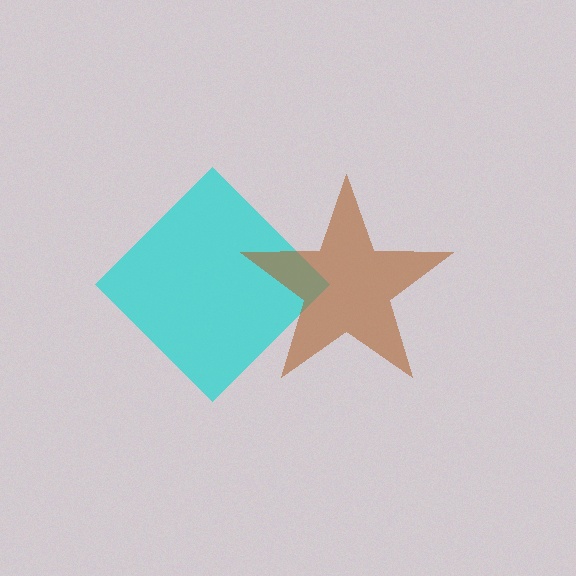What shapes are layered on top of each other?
The layered shapes are: a cyan diamond, a brown star.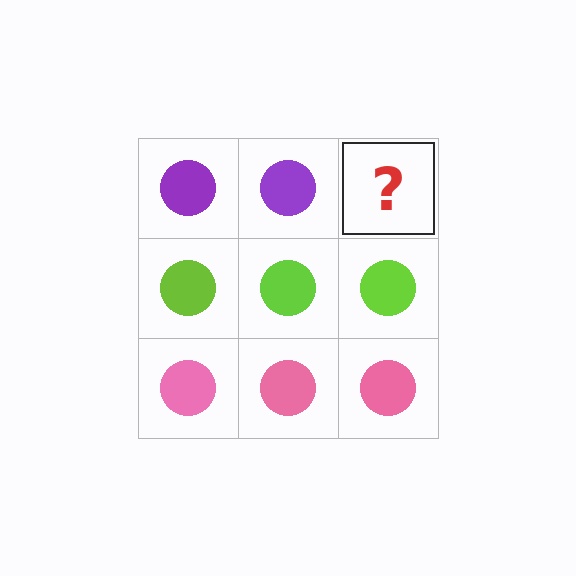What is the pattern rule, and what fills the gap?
The rule is that each row has a consistent color. The gap should be filled with a purple circle.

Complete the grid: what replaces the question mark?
The question mark should be replaced with a purple circle.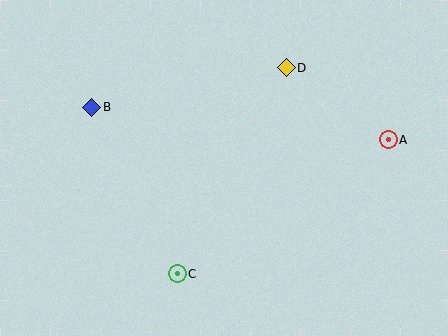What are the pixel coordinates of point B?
Point B is at (92, 107).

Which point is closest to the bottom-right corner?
Point A is closest to the bottom-right corner.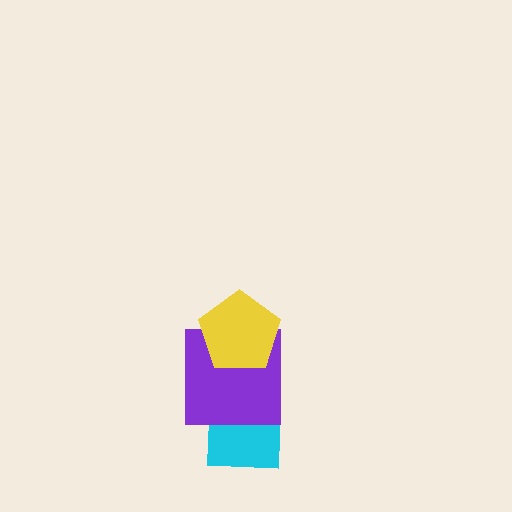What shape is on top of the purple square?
The yellow pentagon is on top of the purple square.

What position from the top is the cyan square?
The cyan square is 3rd from the top.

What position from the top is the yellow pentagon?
The yellow pentagon is 1st from the top.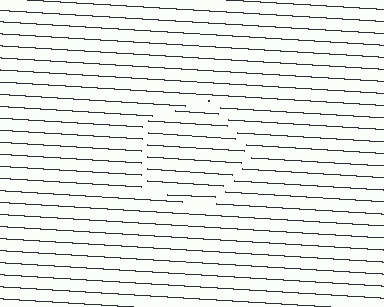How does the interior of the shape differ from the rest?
The interior of the shape contains the same grating, shifted by half a period — the contour is defined by the phase discontinuity where line-ends from the inner and outer gratings abut.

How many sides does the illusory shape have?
5 sides — the line-ends trace a pentagon.